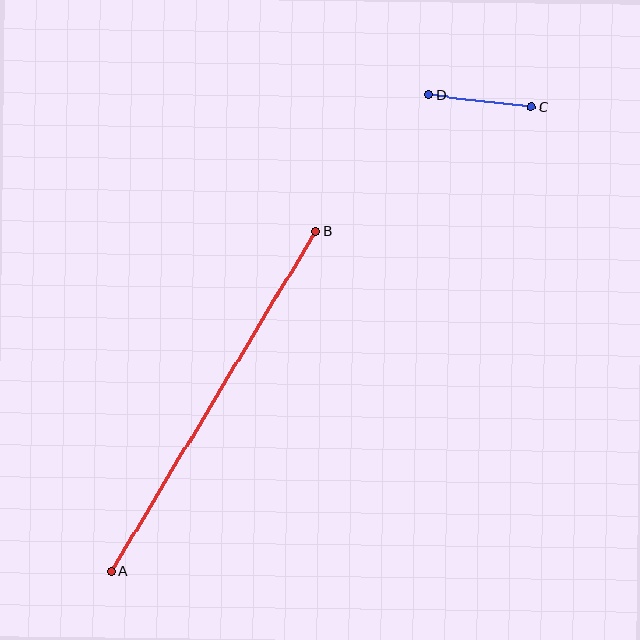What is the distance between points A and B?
The distance is approximately 396 pixels.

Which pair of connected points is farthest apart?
Points A and B are farthest apart.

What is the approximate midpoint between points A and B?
The midpoint is at approximately (213, 401) pixels.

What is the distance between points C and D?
The distance is approximately 103 pixels.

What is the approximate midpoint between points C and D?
The midpoint is at approximately (480, 101) pixels.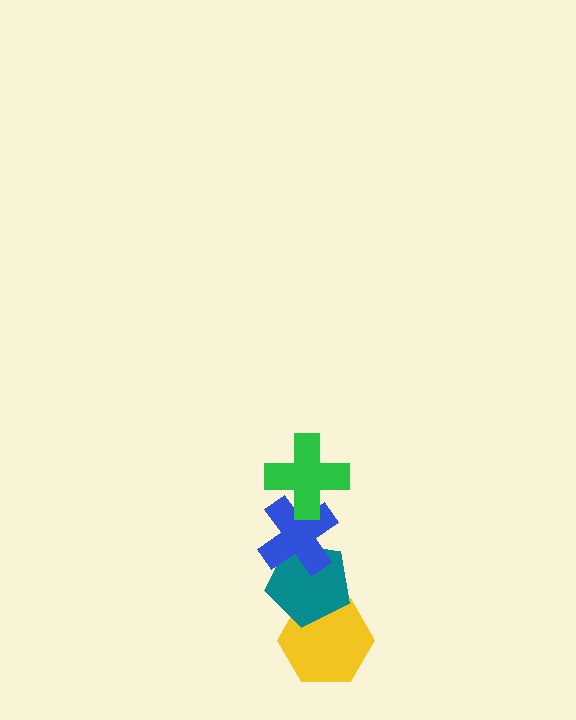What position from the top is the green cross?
The green cross is 1st from the top.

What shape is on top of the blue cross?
The green cross is on top of the blue cross.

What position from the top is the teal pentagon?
The teal pentagon is 3rd from the top.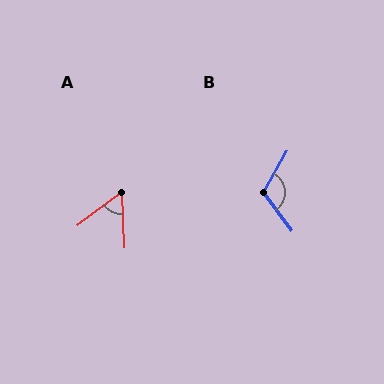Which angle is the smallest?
A, at approximately 56 degrees.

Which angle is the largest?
B, at approximately 114 degrees.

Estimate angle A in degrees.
Approximately 56 degrees.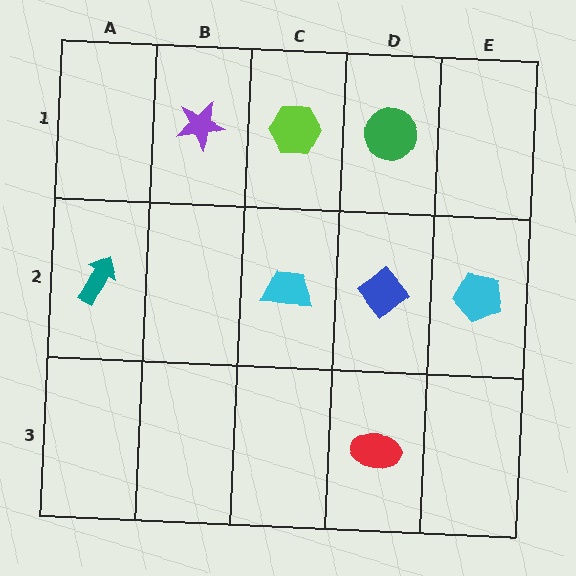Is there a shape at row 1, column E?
No, that cell is empty.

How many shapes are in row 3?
1 shape.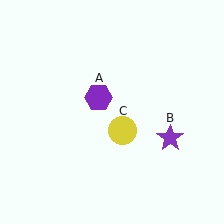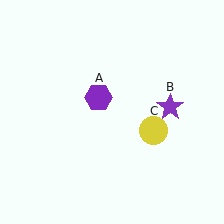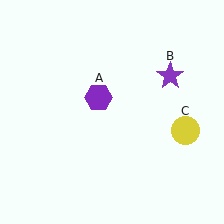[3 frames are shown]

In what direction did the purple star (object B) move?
The purple star (object B) moved up.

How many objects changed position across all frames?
2 objects changed position: purple star (object B), yellow circle (object C).